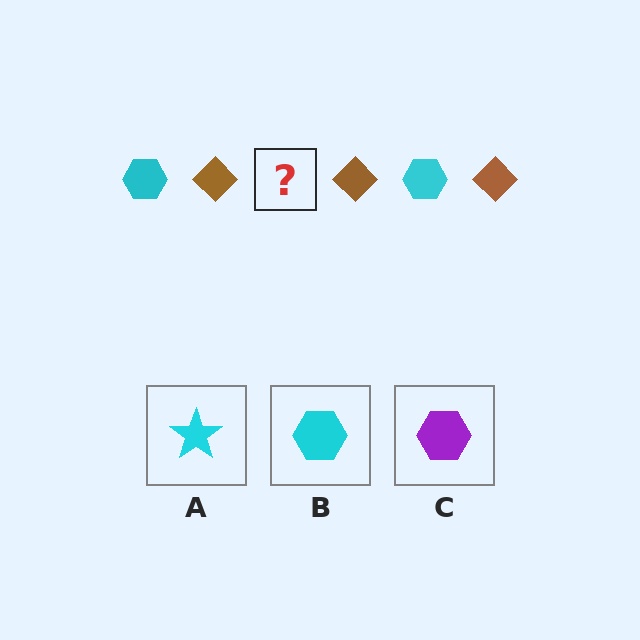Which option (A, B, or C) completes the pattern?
B.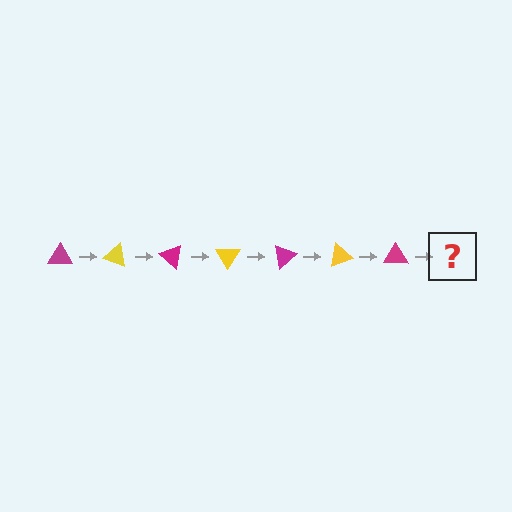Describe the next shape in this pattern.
It should be a yellow triangle, rotated 140 degrees from the start.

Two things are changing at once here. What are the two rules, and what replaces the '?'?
The two rules are that it rotates 20 degrees each step and the color cycles through magenta and yellow. The '?' should be a yellow triangle, rotated 140 degrees from the start.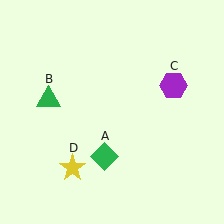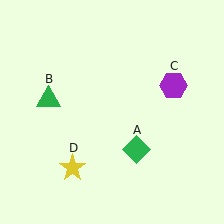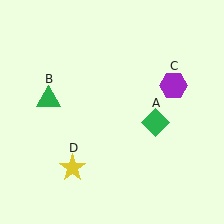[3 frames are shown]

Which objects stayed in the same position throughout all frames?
Green triangle (object B) and purple hexagon (object C) and yellow star (object D) remained stationary.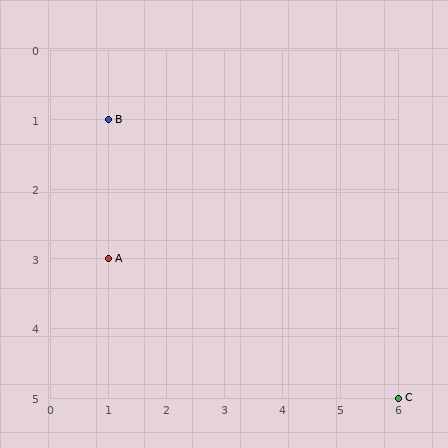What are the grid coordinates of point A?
Point A is at grid coordinates (1, 3).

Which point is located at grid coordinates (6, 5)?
Point C is at (6, 5).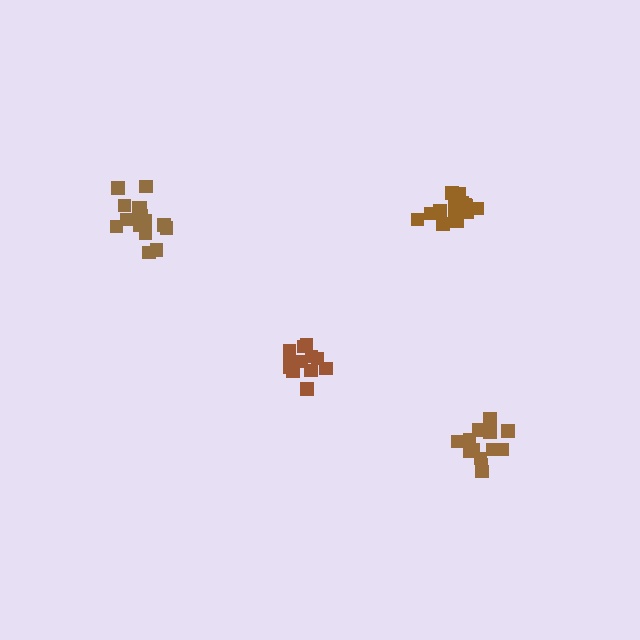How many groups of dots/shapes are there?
There are 4 groups.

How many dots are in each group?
Group 1: 14 dots, Group 2: 14 dots, Group 3: 16 dots, Group 4: 12 dots (56 total).